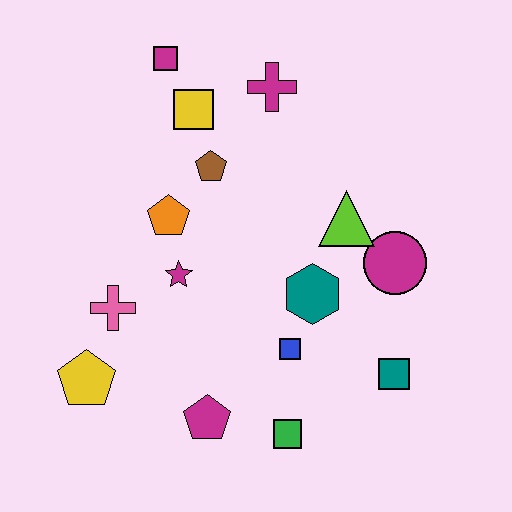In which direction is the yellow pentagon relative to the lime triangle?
The yellow pentagon is to the left of the lime triangle.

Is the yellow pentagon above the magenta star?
No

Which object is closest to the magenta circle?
The lime triangle is closest to the magenta circle.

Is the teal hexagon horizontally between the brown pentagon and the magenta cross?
No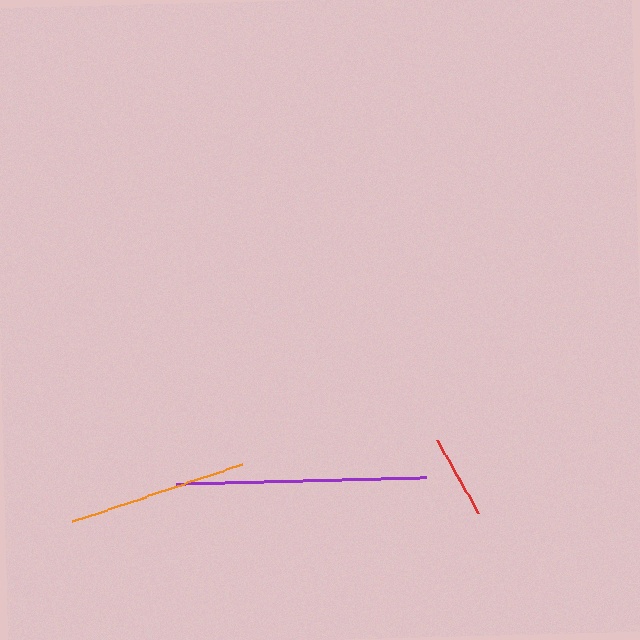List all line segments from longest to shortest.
From longest to shortest: purple, orange, red.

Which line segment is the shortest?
The red line is the shortest at approximately 84 pixels.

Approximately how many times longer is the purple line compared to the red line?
The purple line is approximately 3.0 times the length of the red line.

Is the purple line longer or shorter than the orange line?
The purple line is longer than the orange line.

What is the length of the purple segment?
The purple segment is approximately 249 pixels long.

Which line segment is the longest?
The purple line is the longest at approximately 249 pixels.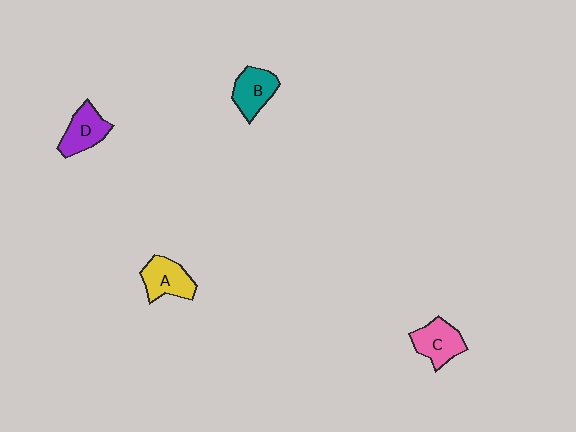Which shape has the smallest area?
Shape D (purple).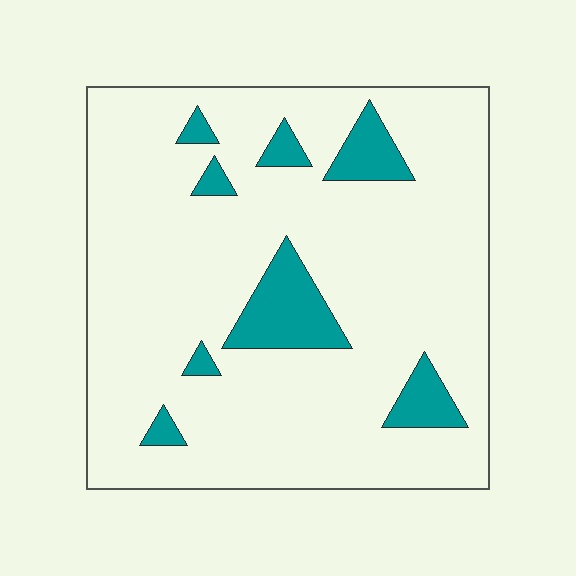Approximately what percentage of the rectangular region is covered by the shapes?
Approximately 10%.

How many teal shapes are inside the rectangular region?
8.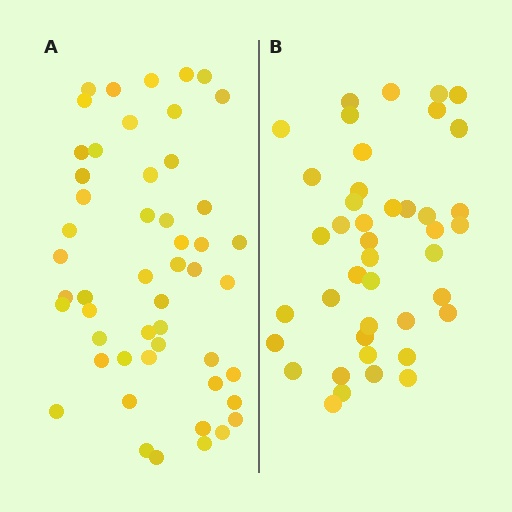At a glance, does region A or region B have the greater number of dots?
Region A (the left region) has more dots.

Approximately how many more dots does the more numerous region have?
Region A has roughly 8 or so more dots than region B.